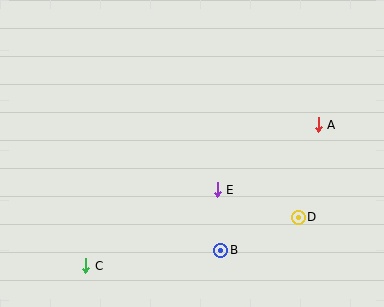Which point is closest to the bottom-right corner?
Point D is closest to the bottom-right corner.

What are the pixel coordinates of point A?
Point A is at (318, 125).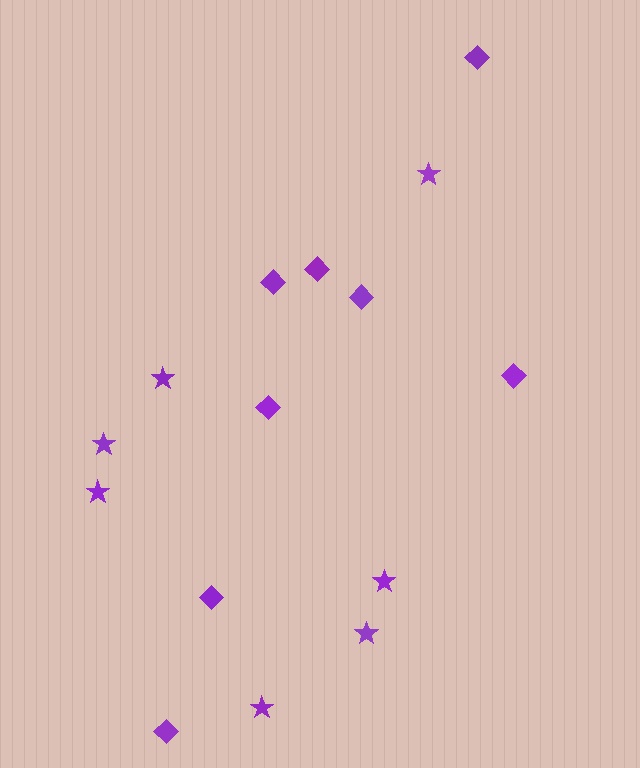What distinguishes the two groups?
There are 2 groups: one group of diamonds (8) and one group of stars (7).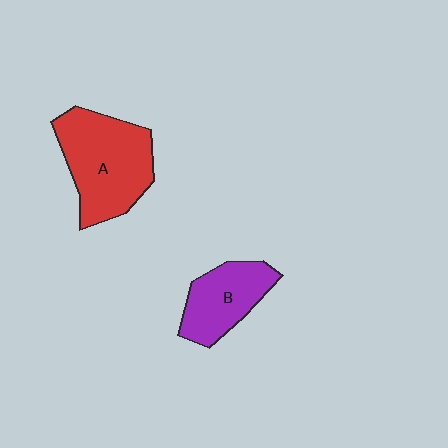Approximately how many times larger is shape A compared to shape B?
Approximately 1.6 times.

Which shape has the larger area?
Shape A (red).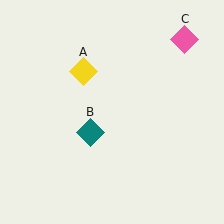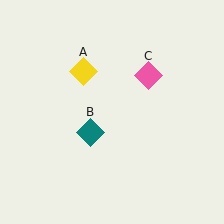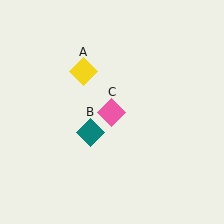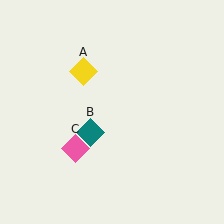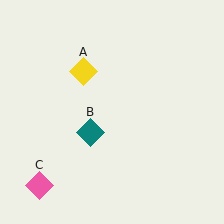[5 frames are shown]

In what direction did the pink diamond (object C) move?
The pink diamond (object C) moved down and to the left.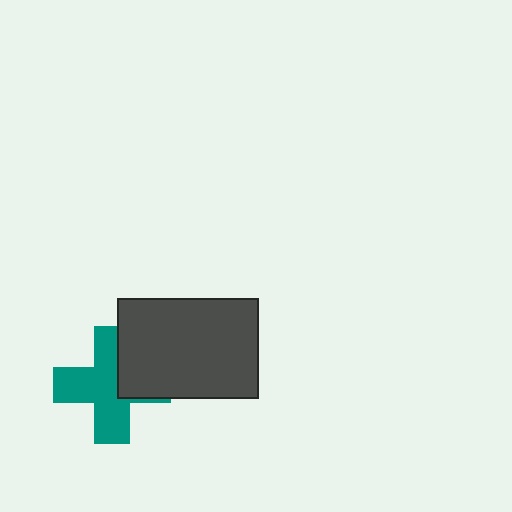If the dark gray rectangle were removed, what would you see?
You would see the complete teal cross.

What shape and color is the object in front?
The object in front is a dark gray rectangle.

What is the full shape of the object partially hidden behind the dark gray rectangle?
The partially hidden object is a teal cross.